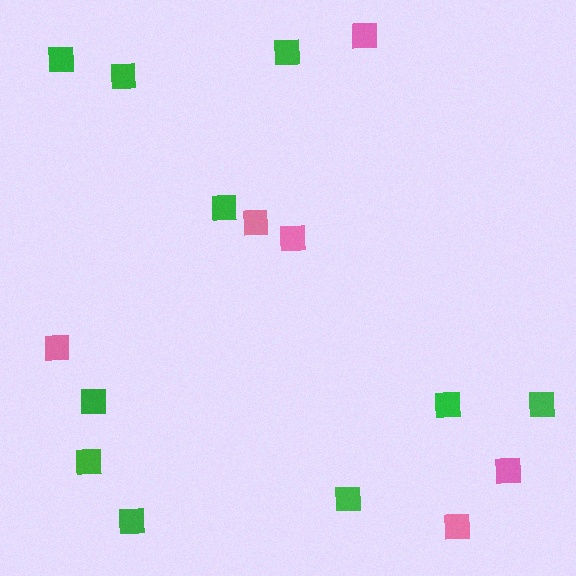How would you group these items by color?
There are 2 groups: one group of green squares (10) and one group of pink squares (6).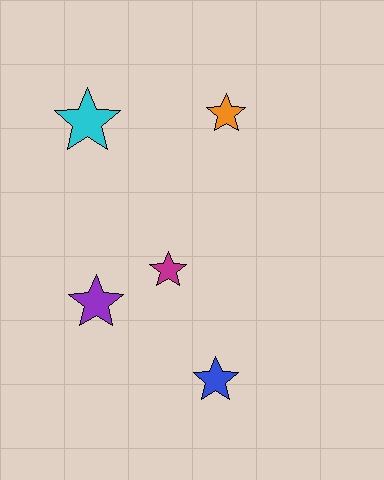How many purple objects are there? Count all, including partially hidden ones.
There is 1 purple object.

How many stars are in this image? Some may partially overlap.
There are 5 stars.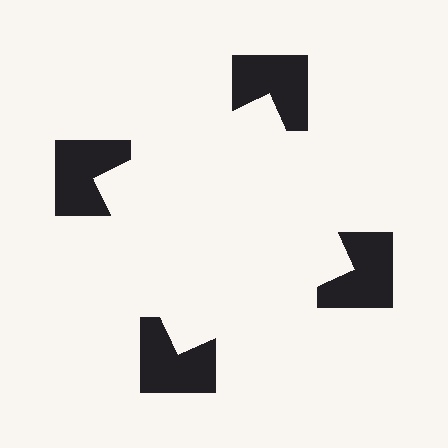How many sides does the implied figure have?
4 sides.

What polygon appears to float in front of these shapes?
An illusory square — its edges are inferred from the aligned wedge cuts in the notched squares, not physically drawn.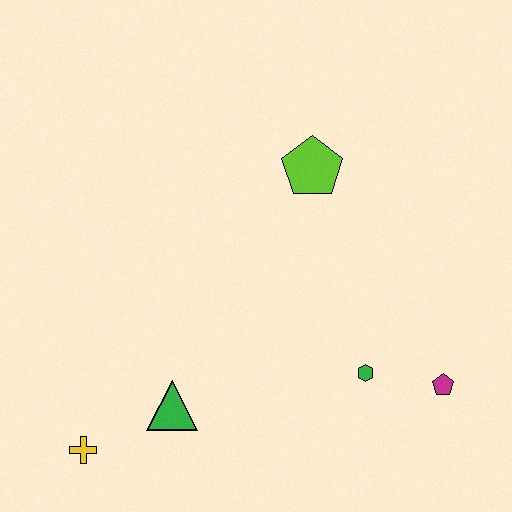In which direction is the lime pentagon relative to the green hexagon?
The lime pentagon is above the green hexagon.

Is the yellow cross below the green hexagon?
Yes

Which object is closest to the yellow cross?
The green triangle is closest to the yellow cross.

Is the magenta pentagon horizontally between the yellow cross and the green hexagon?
No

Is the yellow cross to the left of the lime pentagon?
Yes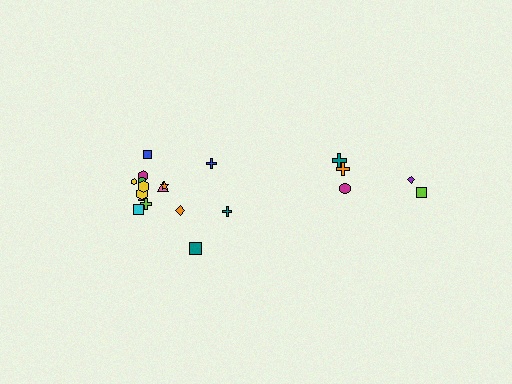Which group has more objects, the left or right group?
The left group.